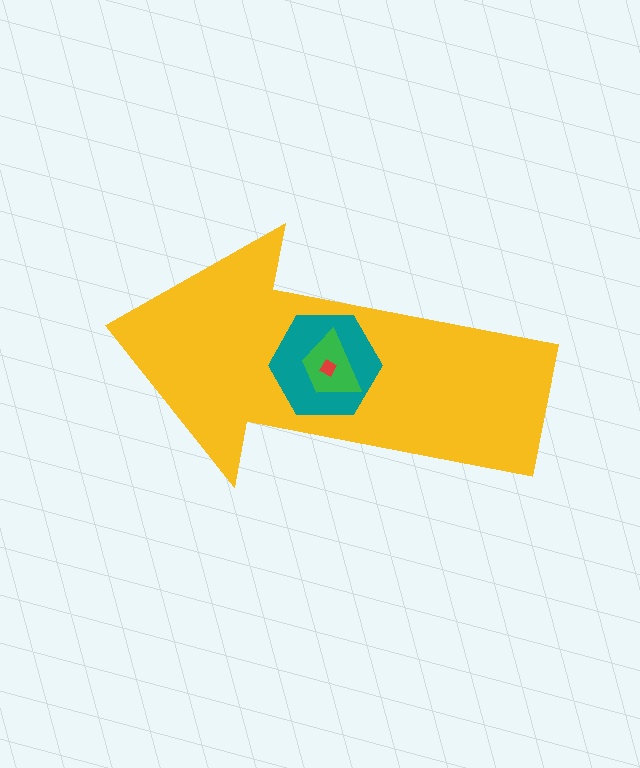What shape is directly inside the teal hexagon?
The green trapezoid.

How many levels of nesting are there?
4.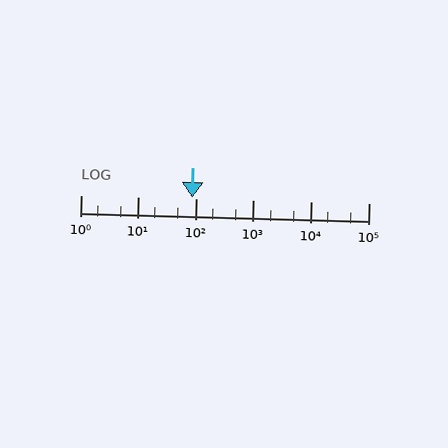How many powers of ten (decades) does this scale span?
The scale spans 5 decades, from 1 to 100000.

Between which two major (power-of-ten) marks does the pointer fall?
The pointer is between 10 and 100.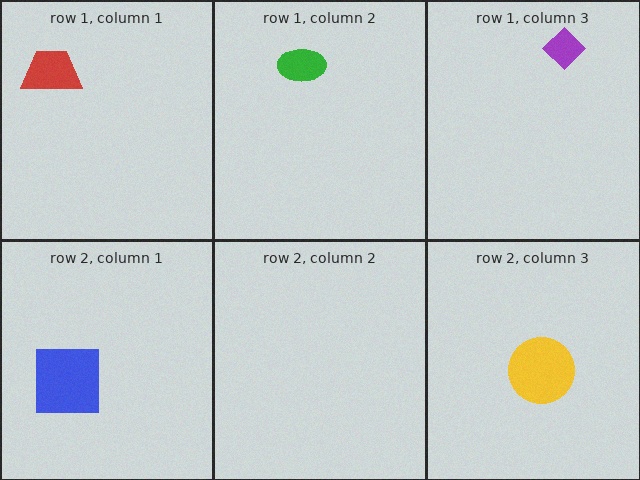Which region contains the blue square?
The row 2, column 1 region.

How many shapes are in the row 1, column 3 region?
1.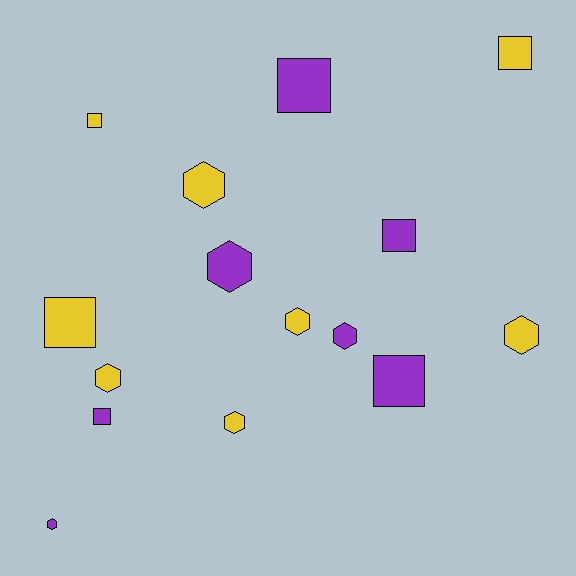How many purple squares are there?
There are 4 purple squares.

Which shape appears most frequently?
Hexagon, with 8 objects.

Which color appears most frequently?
Yellow, with 8 objects.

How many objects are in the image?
There are 15 objects.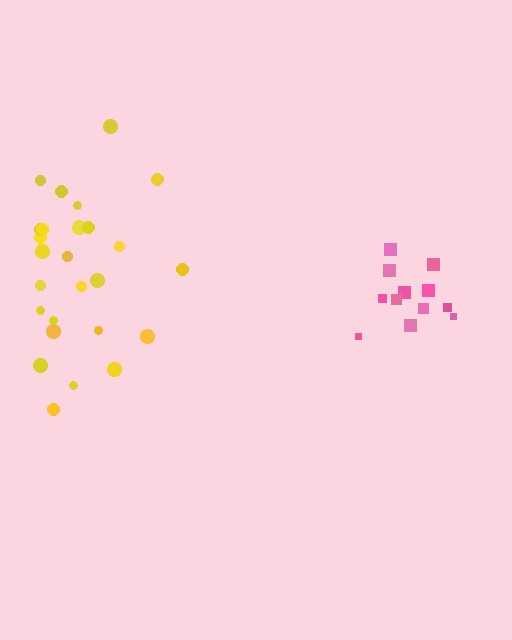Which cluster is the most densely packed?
Pink.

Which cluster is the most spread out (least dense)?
Yellow.